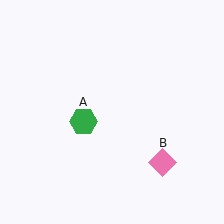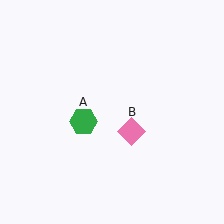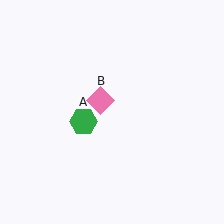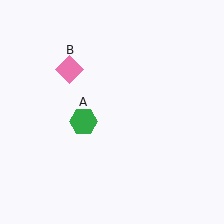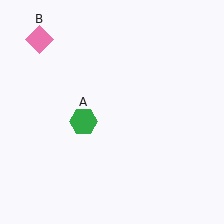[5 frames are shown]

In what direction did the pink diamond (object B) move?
The pink diamond (object B) moved up and to the left.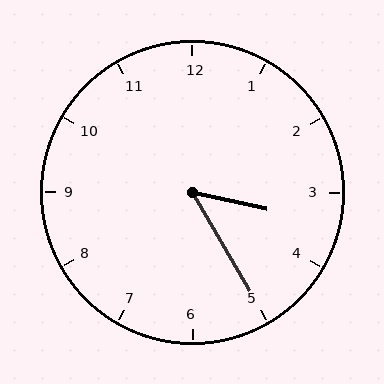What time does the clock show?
3:25.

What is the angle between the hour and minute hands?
Approximately 48 degrees.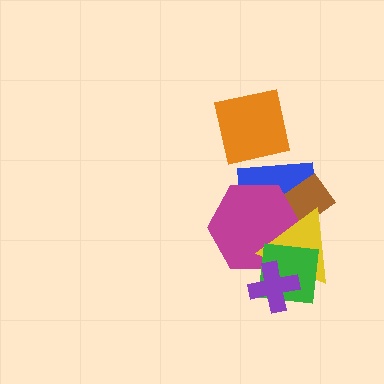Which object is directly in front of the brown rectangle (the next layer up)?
The magenta hexagon is directly in front of the brown rectangle.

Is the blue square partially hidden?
Yes, it is partially covered by another shape.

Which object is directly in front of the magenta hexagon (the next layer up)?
The yellow triangle is directly in front of the magenta hexagon.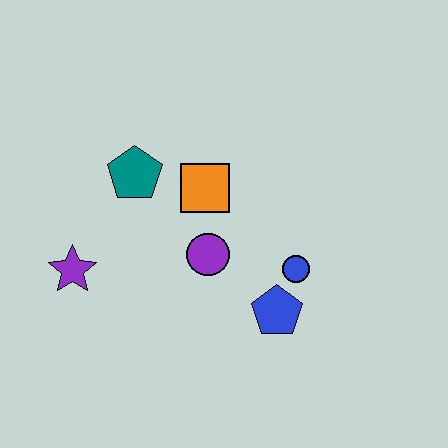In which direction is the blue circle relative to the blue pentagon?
The blue circle is above the blue pentagon.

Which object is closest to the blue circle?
The blue pentagon is closest to the blue circle.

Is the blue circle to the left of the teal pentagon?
No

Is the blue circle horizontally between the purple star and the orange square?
No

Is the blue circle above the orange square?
No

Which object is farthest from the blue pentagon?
The purple star is farthest from the blue pentagon.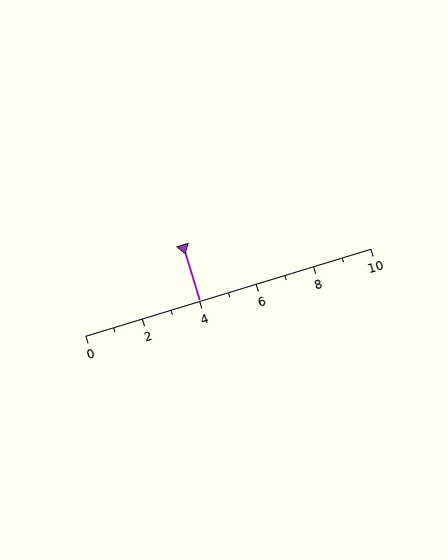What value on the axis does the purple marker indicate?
The marker indicates approximately 4.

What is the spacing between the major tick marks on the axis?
The major ticks are spaced 2 apart.